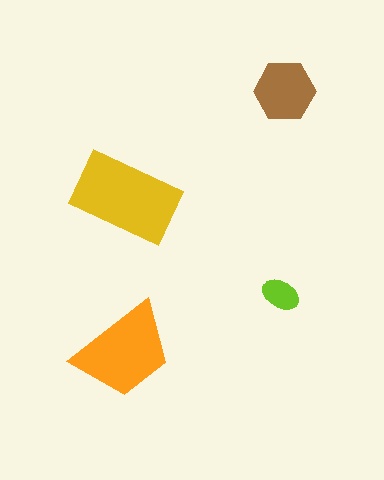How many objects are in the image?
There are 4 objects in the image.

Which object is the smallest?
The lime ellipse.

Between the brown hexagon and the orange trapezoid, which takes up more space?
The orange trapezoid.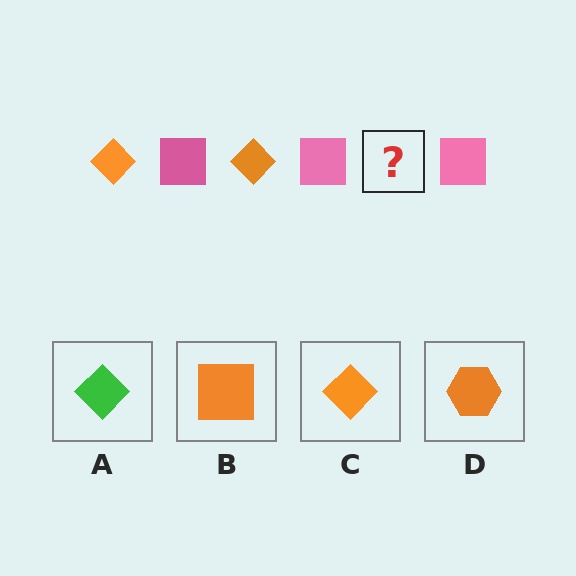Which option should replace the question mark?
Option C.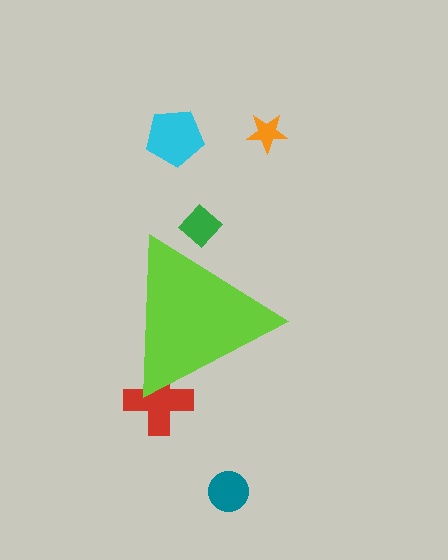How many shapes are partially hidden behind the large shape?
2 shapes are partially hidden.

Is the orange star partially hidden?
No, the orange star is fully visible.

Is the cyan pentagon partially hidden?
No, the cyan pentagon is fully visible.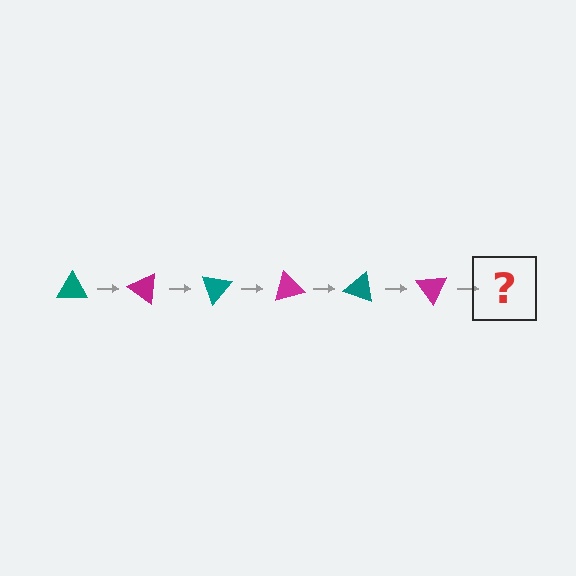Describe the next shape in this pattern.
It should be a teal triangle, rotated 210 degrees from the start.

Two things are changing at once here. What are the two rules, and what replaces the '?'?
The two rules are that it rotates 35 degrees each step and the color cycles through teal and magenta. The '?' should be a teal triangle, rotated 210 degrees from the start.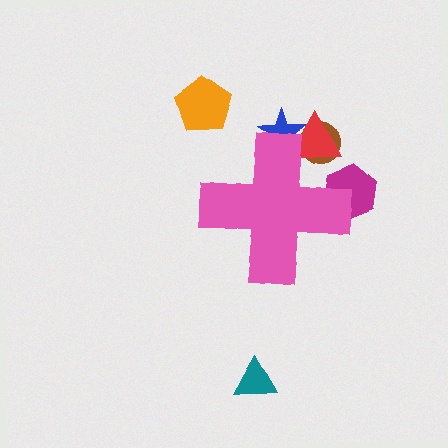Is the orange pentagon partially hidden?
No, the orange pentagon is fully visible.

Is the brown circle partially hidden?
Yes, the brown circle is partially hidden behind the pink cross.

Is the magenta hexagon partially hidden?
Yes, the magenta hexagon is partially hidden behind the pink cross.